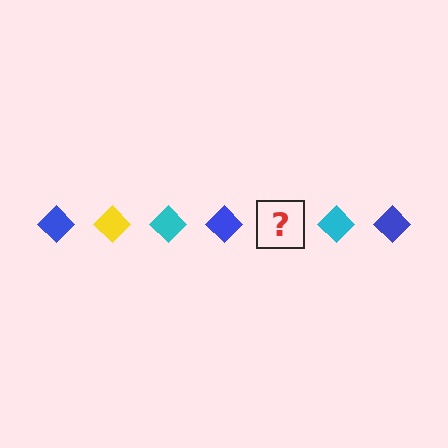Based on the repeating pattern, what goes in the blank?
The blank should be a yellow diamond.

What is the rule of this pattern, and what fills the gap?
The rule is that the pattern cycles through blue, yellow, cyan diamonds. The gap should be filled with a yellow diamond.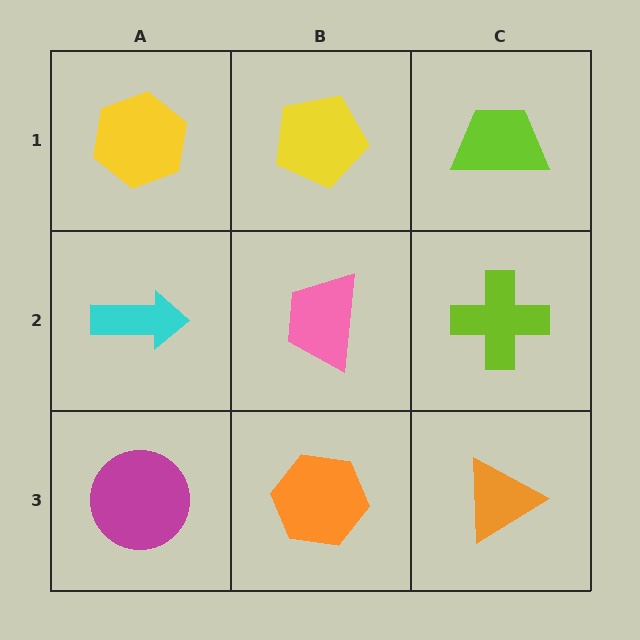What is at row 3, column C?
An orange triangle.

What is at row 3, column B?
An orange hexagon.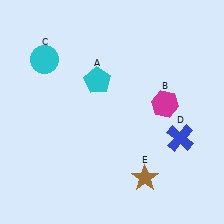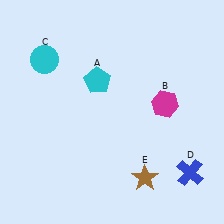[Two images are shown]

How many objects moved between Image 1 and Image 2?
1 object moved between the two images.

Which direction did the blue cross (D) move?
The blue cross (D) moved down.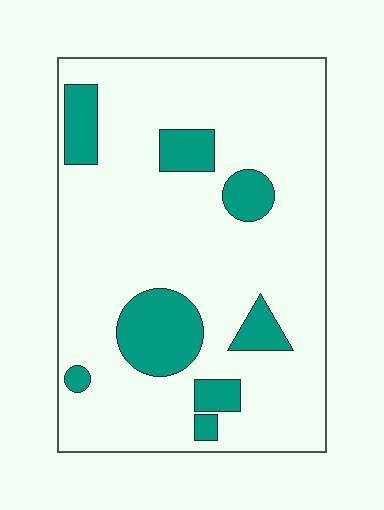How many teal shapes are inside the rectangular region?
8.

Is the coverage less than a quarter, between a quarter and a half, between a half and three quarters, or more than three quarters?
Less than a quarter.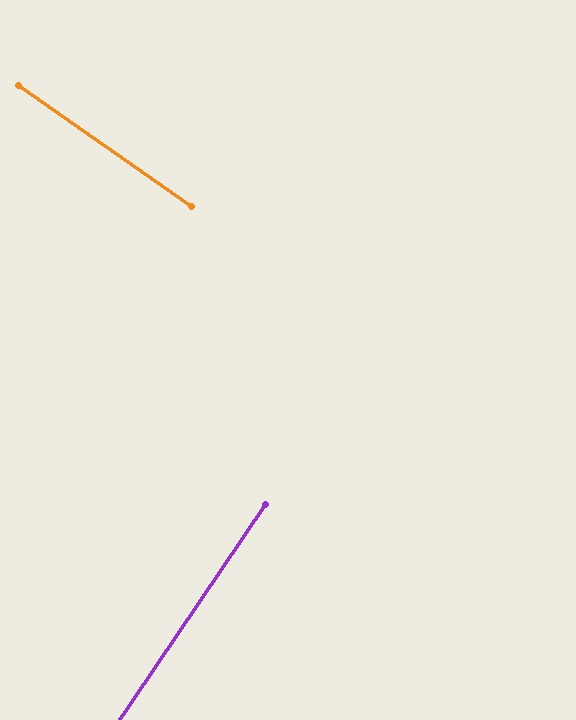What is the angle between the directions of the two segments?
Approximately 89 degrees.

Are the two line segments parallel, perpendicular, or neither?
Perpendicular — they meet at approximately 89°.